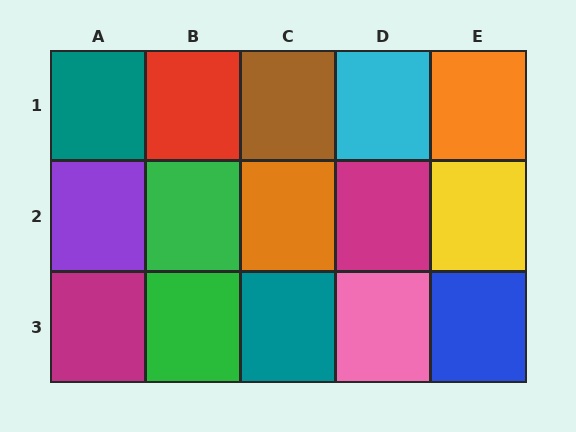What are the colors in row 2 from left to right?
Purple, green, orange, magenta, yellow.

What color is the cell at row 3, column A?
Magenta.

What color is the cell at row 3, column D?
Pink.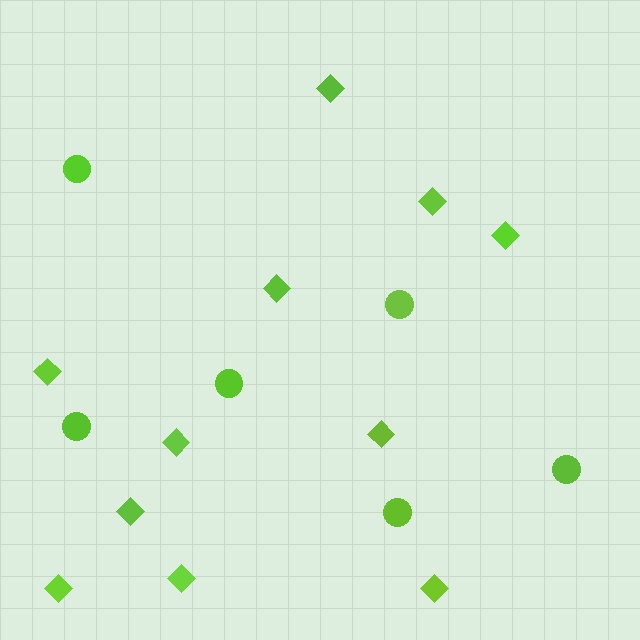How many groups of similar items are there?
There are 2 groups: one group of diamonds (11) and one group of circles (6).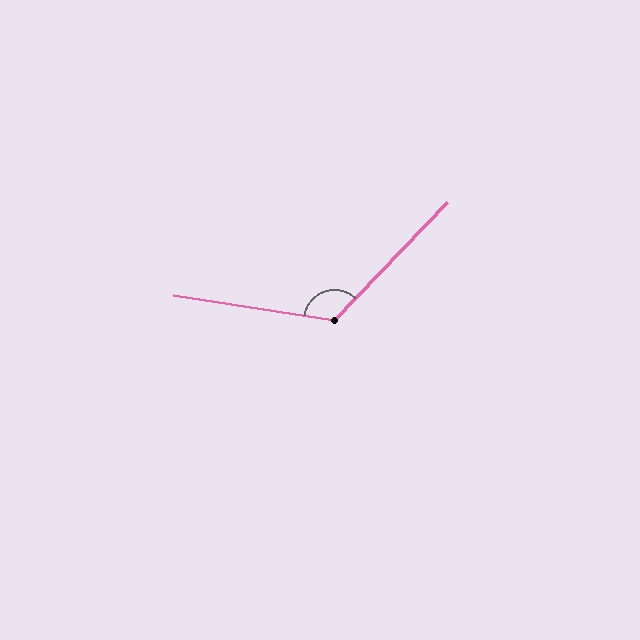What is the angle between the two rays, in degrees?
Approximately 125 degrees.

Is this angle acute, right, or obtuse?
It is obtuse.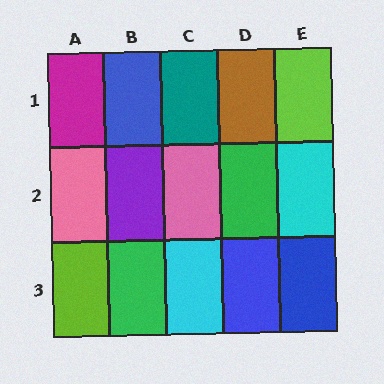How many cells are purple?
1 cell is purple.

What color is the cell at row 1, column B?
Blue.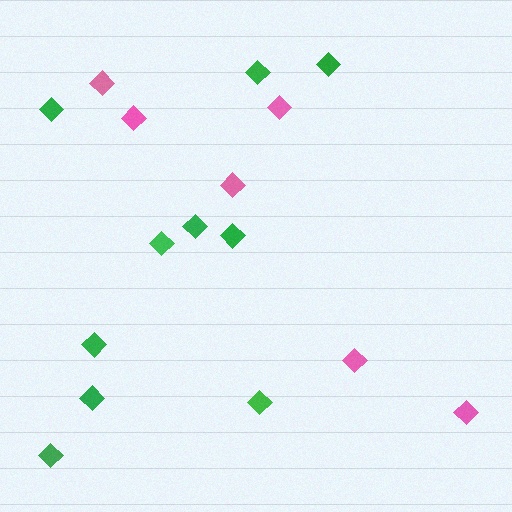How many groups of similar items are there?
There are 2 groups: one group of green diamonds (10) and one group of pink diamonds (6).